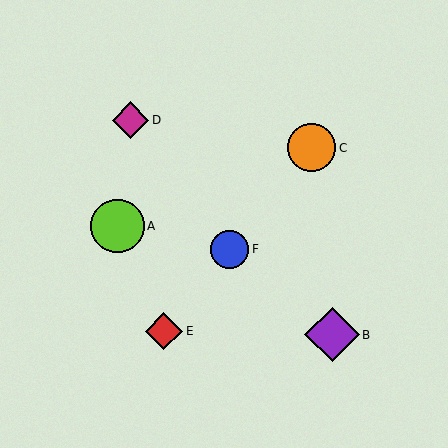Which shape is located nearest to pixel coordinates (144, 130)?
The magenta diamond (labeled D) at (131, 120) is nearest to that location.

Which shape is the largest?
The purple diamond (labeled B) is the largest.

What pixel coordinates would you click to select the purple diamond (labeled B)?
Click at (332, 335) to select the purple diamond B.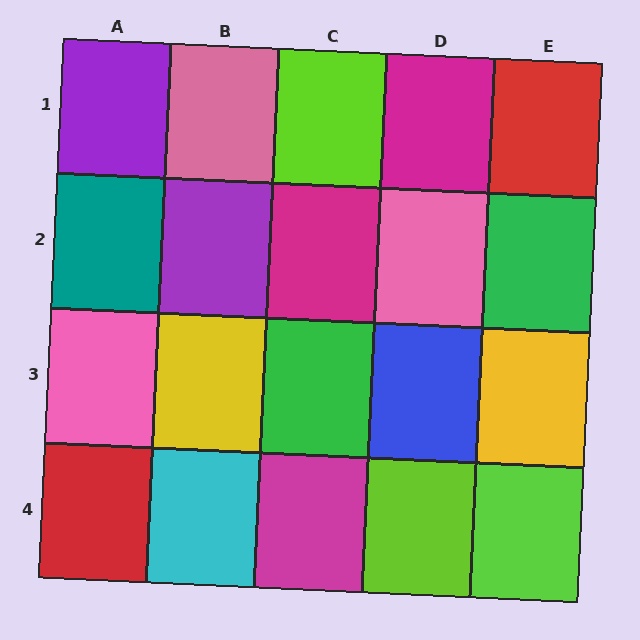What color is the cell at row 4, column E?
Lime.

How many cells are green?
2 cells are green.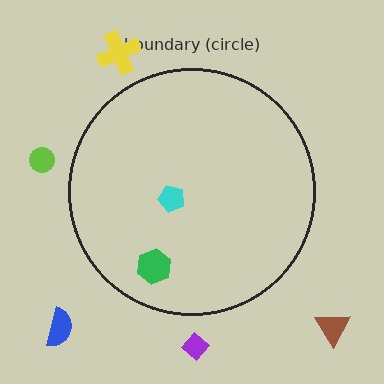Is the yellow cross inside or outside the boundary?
Outside.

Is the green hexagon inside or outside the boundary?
Inside.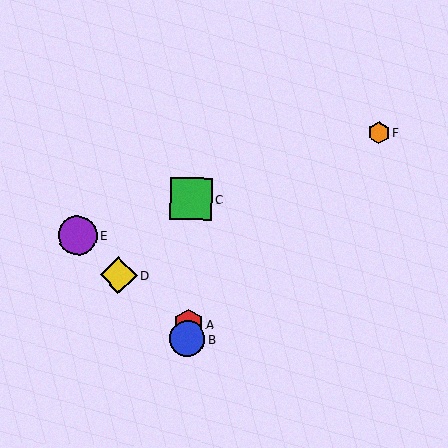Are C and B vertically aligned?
Yes, both are at x≈191.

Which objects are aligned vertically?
Objects A, B, C are aligned vertically.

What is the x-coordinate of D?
Object D is at x≈119.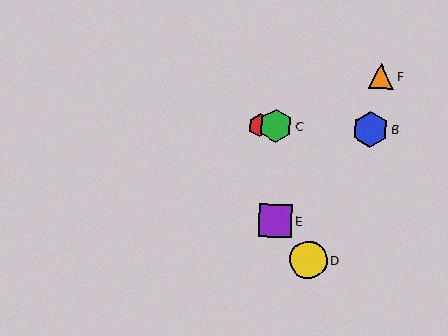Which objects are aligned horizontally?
Objects A, B, C are aligned horizontally.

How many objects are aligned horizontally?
3 objects (A, B, C) are aligned horizontally.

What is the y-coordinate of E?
Object E is at y≈221.